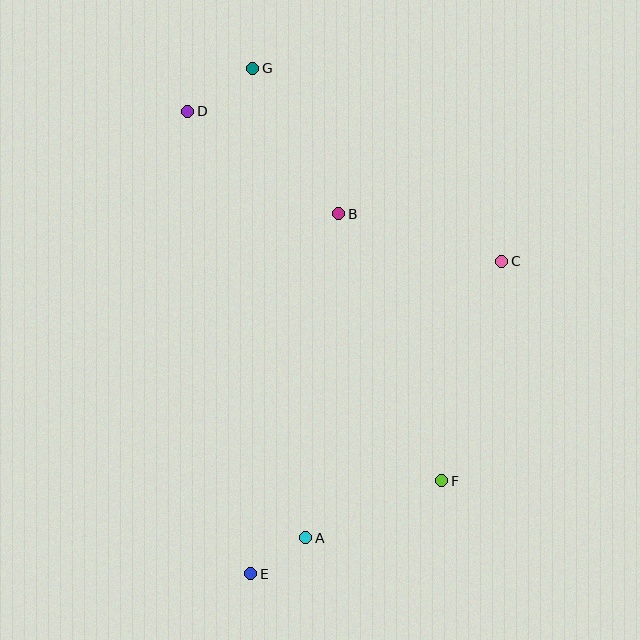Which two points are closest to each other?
Points A and E are closest to each other.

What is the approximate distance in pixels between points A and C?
The distance between A and C is approximately 339 pixels.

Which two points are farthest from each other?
Points E and G are farthest from each other.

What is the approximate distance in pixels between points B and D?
The distance between B and D is approximately 182 pixels.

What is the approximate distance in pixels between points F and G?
The distance between F and G is approximately 454 pixels.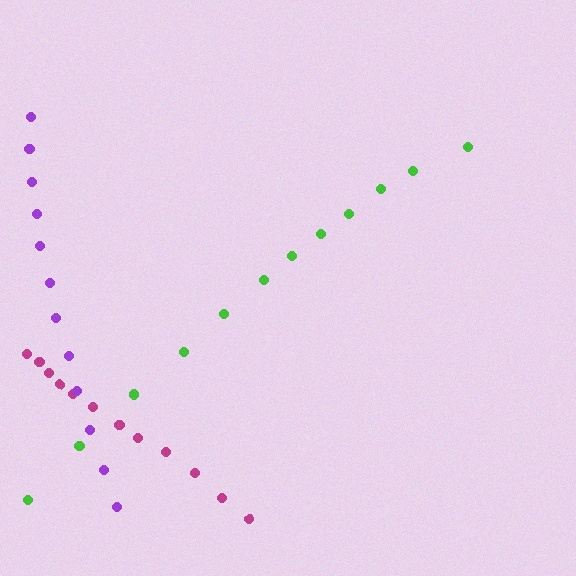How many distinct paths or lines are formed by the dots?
There are 3 distinct paths.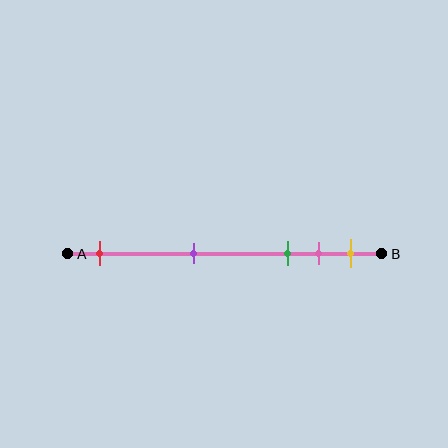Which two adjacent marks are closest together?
The pink and yellow marks are the closest adjacent pair.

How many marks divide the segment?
There are 5 marks dividing the segment.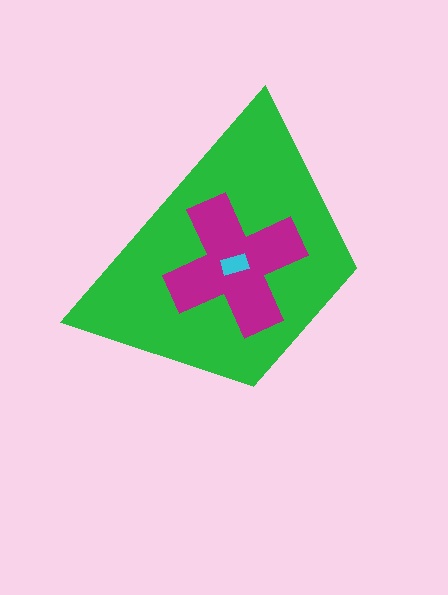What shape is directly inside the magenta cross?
The cyan rectangle.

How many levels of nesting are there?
3.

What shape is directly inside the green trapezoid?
The magenta cross.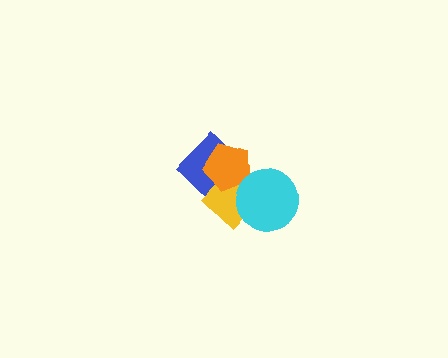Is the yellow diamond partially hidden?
Yes, it is partially covered by another shape.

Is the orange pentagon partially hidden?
No, no other shape covers it.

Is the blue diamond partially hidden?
Yes, it is partially covered by another shape.